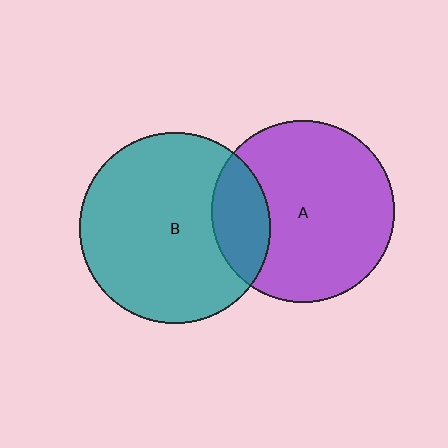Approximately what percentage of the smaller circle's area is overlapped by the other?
Approximately 20%.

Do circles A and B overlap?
Yes.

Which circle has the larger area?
Circle B (teal).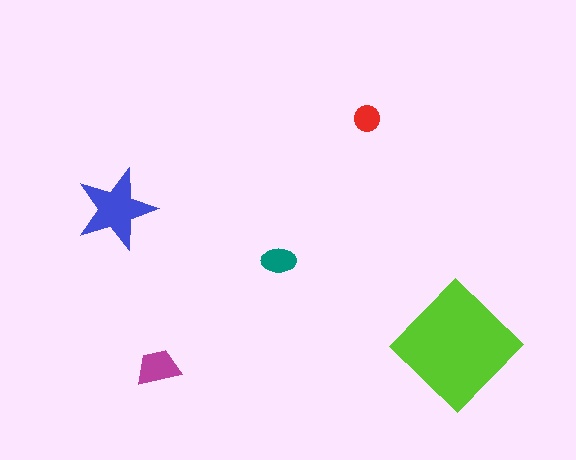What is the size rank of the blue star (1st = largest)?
2nd.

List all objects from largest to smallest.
The lime diamond, the blue star, the magenta trapezoid, the teal ellipse, the red circle.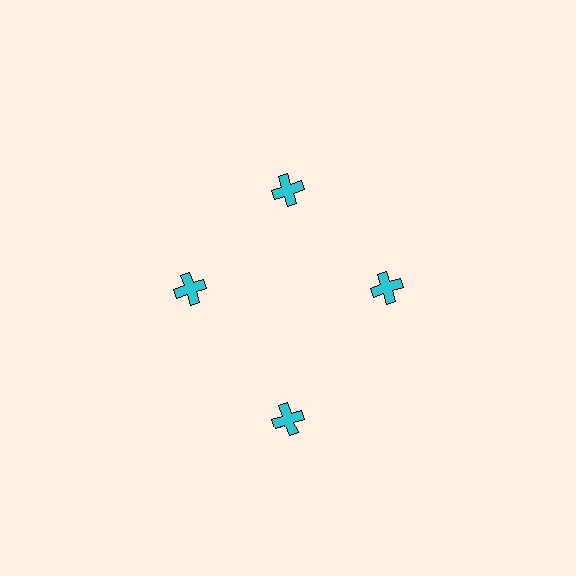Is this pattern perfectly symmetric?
No. The 4 cyan crosses are arranged in a ring, but one element near the 6 o'clock position is pushed outward from the center, breaking the 4-fold rotational symmetry.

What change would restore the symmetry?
The symmetry would be restored by moving it inward, back onto the ring so that all 4 crosses sit at equal angles and equal distance from the center.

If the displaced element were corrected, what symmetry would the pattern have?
It would have 4-fold rotational symmetry — the pattern would map onto itself every 90 degrees.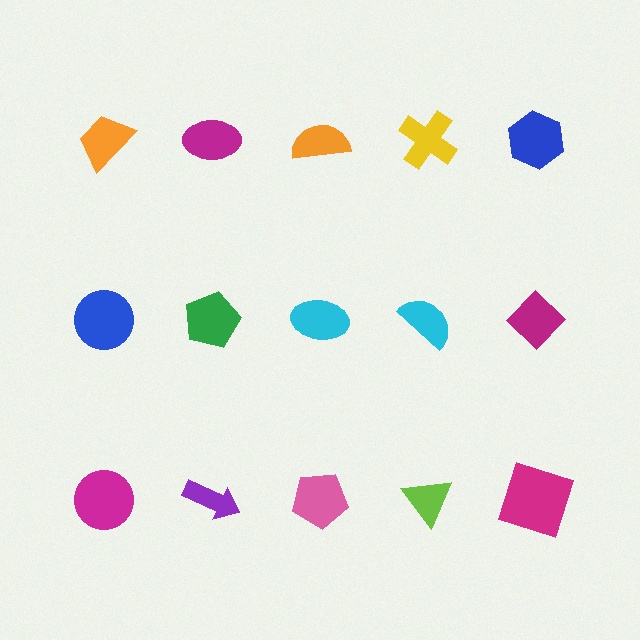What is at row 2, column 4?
A cyan semicircle.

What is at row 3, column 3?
A pink pentagon.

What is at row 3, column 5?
A magenta square.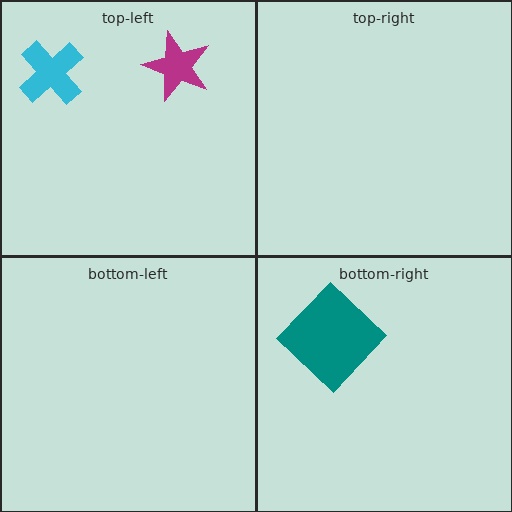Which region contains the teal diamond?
The bottom-right region.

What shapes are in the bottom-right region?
The teal diamond.